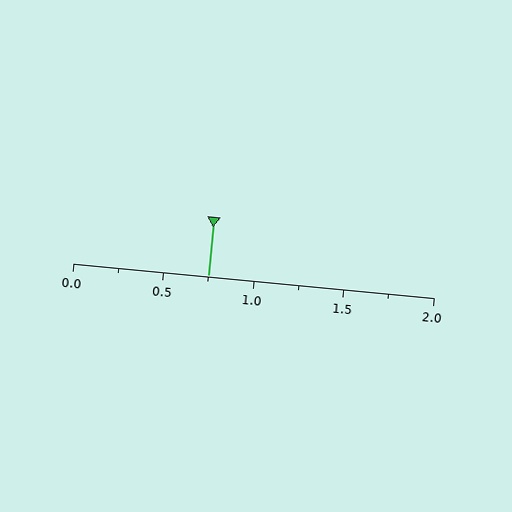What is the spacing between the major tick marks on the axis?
The major ticks are spaced 0.5 apart.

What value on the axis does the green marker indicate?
The marker indicates approximately 0.75.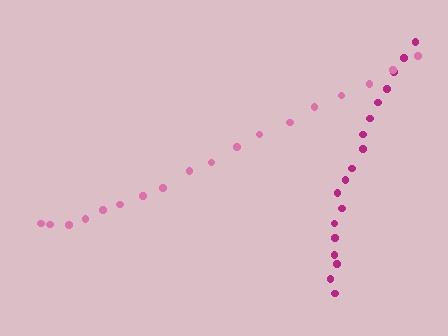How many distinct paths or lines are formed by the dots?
There are 2 distinct paths.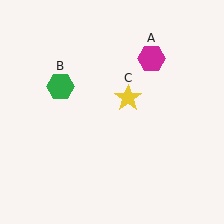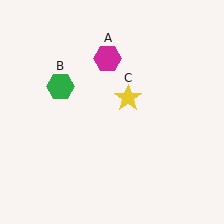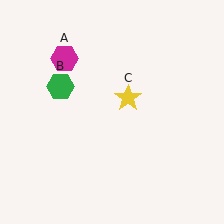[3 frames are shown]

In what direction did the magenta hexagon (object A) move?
The magenta hexagon (object A) moved left.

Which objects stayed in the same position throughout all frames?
Green hexagon (object B) and yellow star (object C) remained stationary.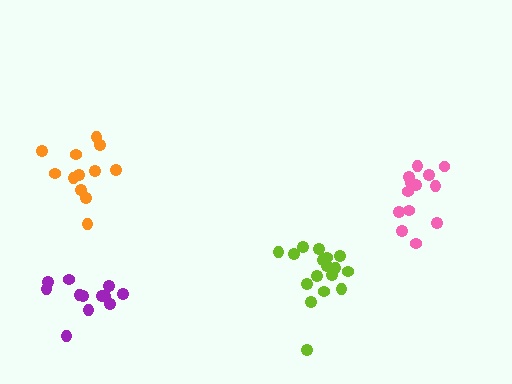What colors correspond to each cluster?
The clusters are colored: purple, orange, lime, pink.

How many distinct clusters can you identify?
There are 4 distinct clusters.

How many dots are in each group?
Group 1: 12 dots, Group 2: 12 dots, Group 3: 17 dots, Group 4: 13 dots (54 total).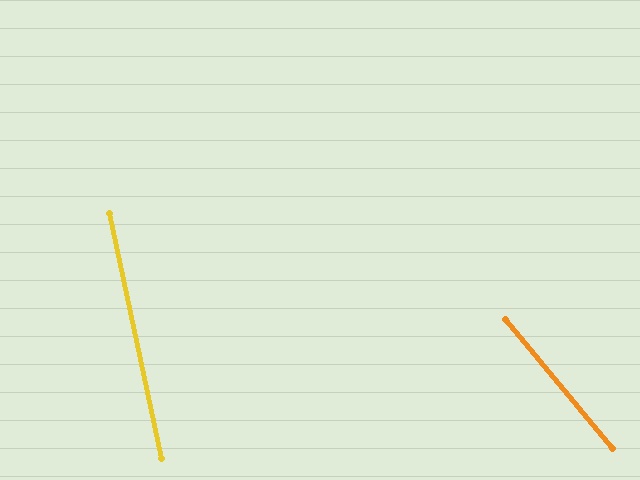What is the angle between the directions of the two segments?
Approximately 28 degrees.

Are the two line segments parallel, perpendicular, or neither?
Neither parallel nor perpendicular — they differ by about 28°.